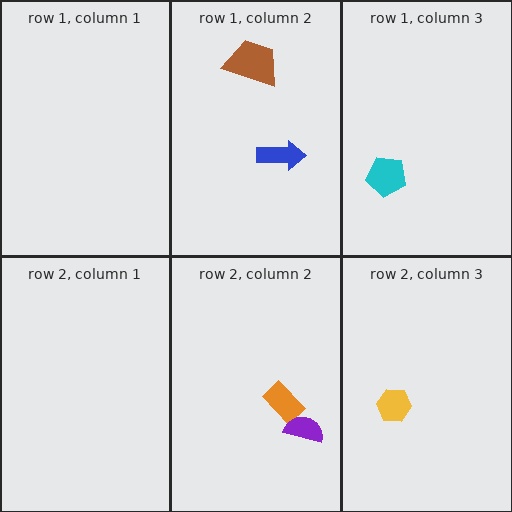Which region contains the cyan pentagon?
The row 1, column 3 region.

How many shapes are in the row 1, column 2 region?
2.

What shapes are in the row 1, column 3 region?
The cyan pentagon.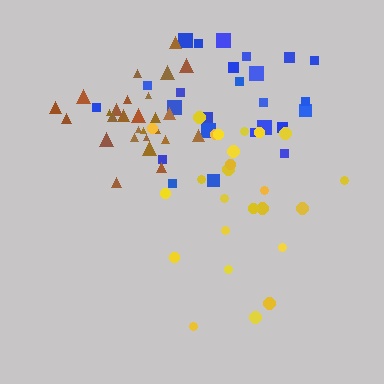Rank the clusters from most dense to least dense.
brown, yellow, blue.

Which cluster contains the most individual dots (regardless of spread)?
Brown (27).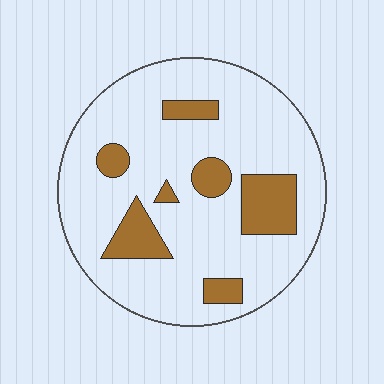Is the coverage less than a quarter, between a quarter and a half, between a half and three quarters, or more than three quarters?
Less than a quarter.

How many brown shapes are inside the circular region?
7.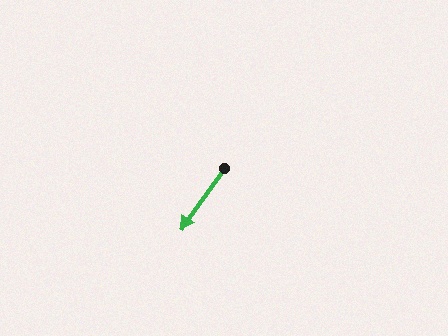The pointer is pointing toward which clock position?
Roughly 7 o'clock.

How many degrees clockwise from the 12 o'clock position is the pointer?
Approximately 215 degrees.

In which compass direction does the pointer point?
Southwest.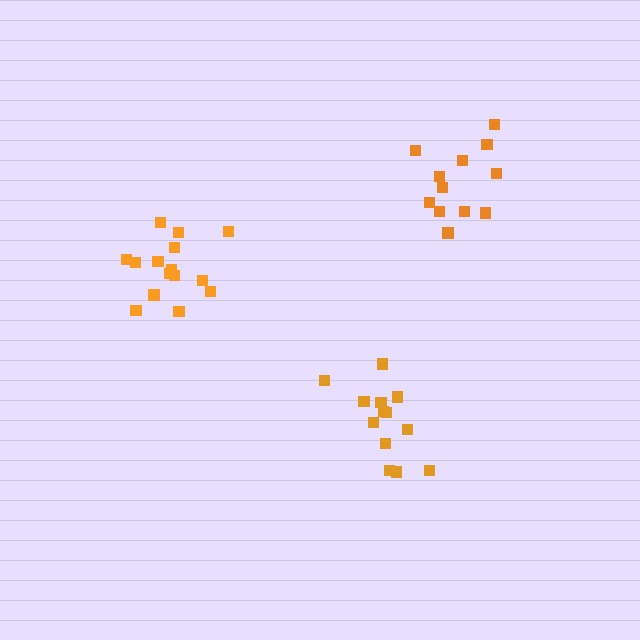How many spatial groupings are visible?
There are 3 spatial groupings.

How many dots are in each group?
Group 1: 13 dots, Group 2: 15 dots, Group 3: 12 dots (40 total).